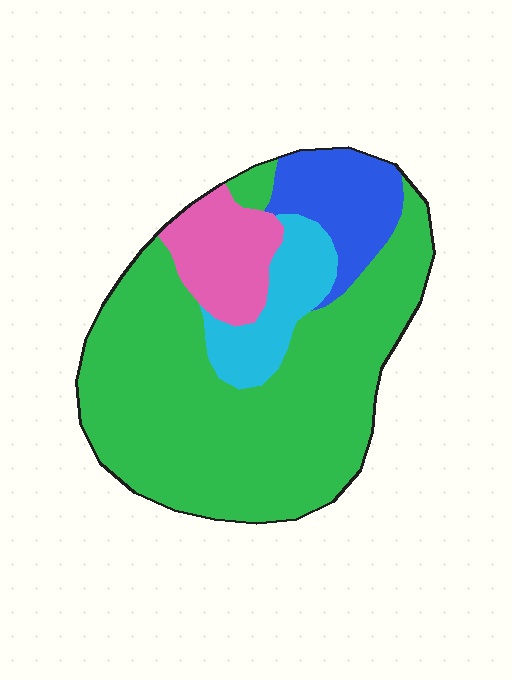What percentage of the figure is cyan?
Cyan takes up about one tenth (1/10) of the figure.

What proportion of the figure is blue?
Blue covers about 10% of the figure.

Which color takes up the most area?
Green, at roughly 65%.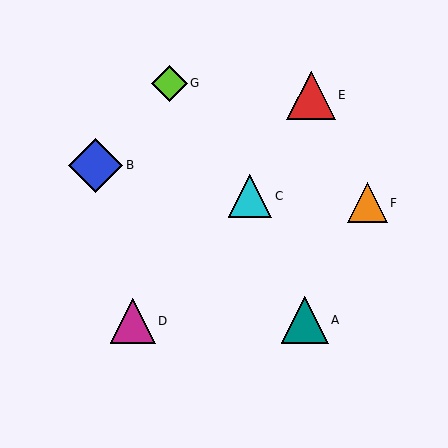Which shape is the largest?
The blue diamond (labeled B) is the largest.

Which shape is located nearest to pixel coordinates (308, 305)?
The teal triangle (labeled A) at (305, 320) is nearest to that location.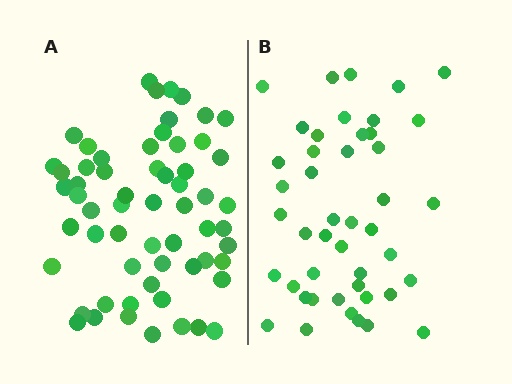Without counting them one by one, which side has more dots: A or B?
Region A (the left region) has more dots.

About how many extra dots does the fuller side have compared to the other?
Region A has approximately 15 more dots than region B.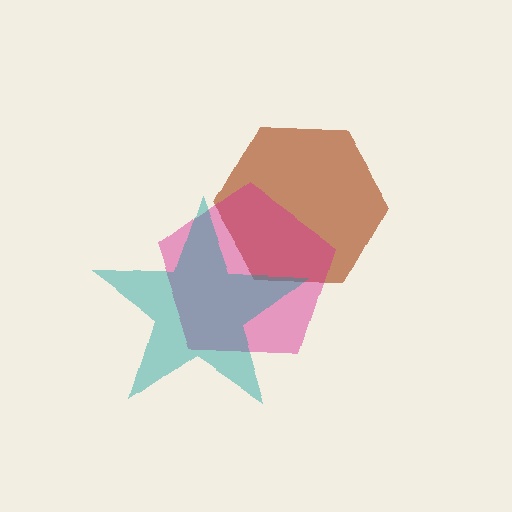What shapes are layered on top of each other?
The layered shapes are: a brown hexagon, a magenta pentagon, a teal star.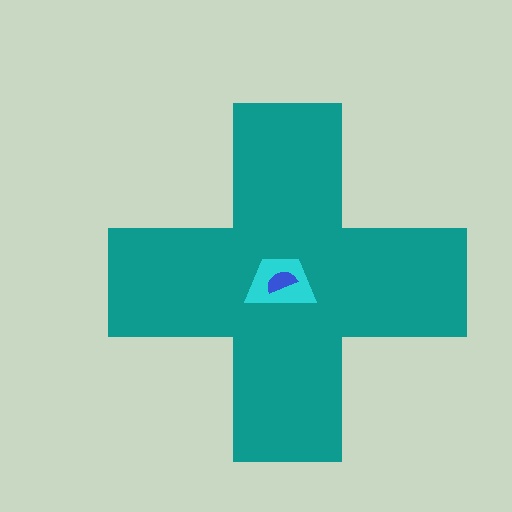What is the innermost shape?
The blue semicircle.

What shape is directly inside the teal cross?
The cyan trapezoid.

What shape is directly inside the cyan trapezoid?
The blue semicircle.